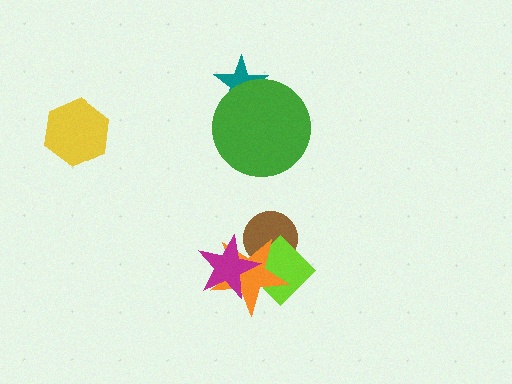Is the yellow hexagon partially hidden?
No, no other shape covers it.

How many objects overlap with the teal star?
1 object overlaps with the teal star.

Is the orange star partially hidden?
Yes, it is partially covered by another shape.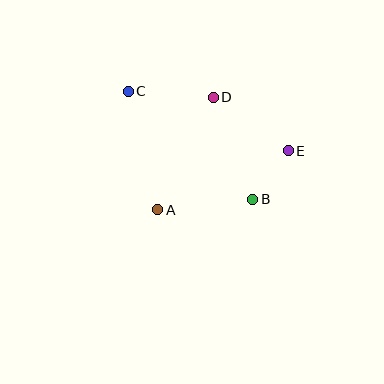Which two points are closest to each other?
Points B and E are closest to each other.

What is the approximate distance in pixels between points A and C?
The distance between A and C is approximately 122 pixels.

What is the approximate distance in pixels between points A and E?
The distance between A and E is approximately 143 pixels.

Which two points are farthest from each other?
Points C and E are farthest from each other.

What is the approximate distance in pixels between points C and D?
The distance between C and D is approximately 85 pixels.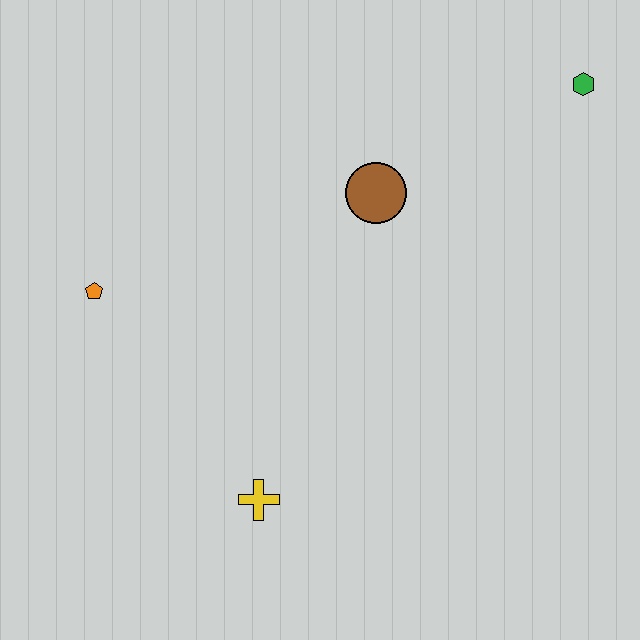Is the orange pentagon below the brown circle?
Yes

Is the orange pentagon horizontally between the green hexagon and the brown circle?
No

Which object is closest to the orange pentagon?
The yellow cross is closest to the orange pentagon.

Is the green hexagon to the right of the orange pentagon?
Yes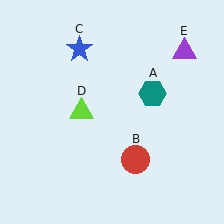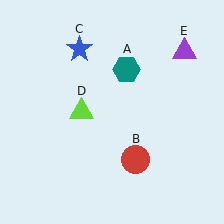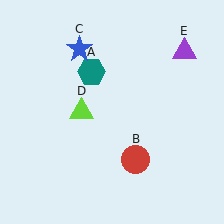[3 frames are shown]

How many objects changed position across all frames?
1 object changed position: teal hexagon (object A).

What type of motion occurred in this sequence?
The teal hexagon (object A) rotated counterclockwise around the center of the scene.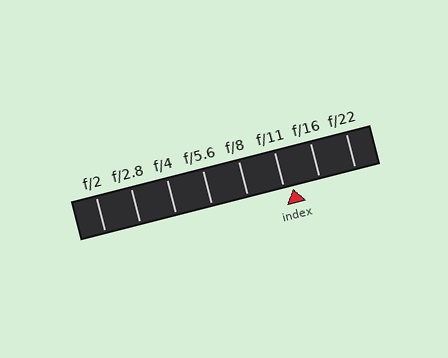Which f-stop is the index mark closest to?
The index mark is closest to f/11.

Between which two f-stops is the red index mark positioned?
The index mark is between f/11 and f/16.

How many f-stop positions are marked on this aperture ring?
There are 8 f-stop positions marked.